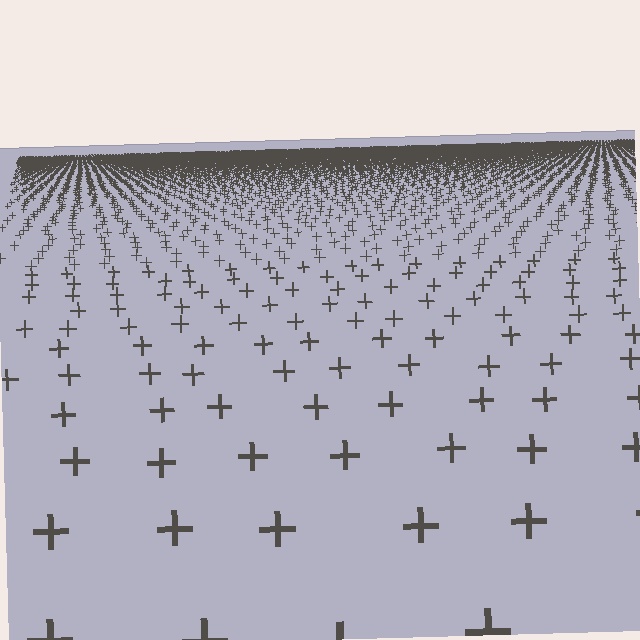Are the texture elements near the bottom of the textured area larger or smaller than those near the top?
Larger. Near the bottom, elements are closer to the viewer and appear at a bigger on-screen size.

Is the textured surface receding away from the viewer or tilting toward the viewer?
The surface is receding away from the viewer. Texture elements get smaller and denser toward the top.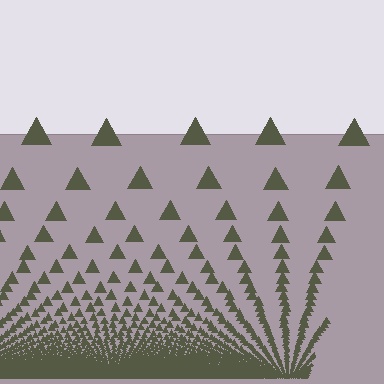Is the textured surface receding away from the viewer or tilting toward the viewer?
The surface appears to tilt toward the viewer. Texture elements get larger and sparser toward the top.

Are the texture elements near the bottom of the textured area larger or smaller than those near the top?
Smaller. The gradient is inverted — elements near the bottom are smaller and denser.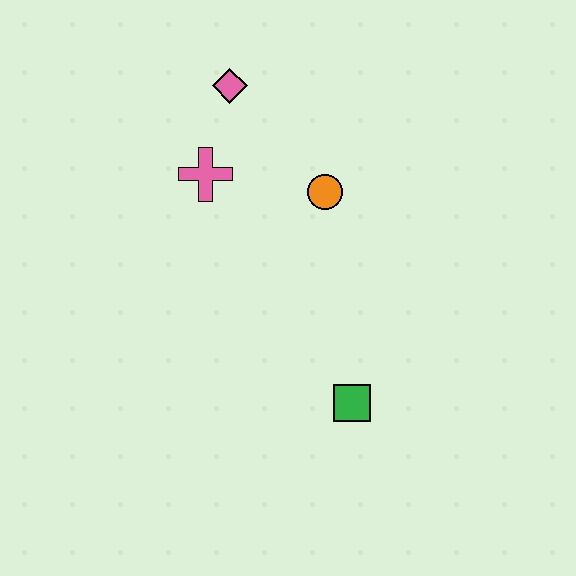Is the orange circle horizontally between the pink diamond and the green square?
Yes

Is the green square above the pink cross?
No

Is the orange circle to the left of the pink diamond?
No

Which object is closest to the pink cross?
The pink diamond is closest to the pink cross.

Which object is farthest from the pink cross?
The green square is farthest from the pink cross.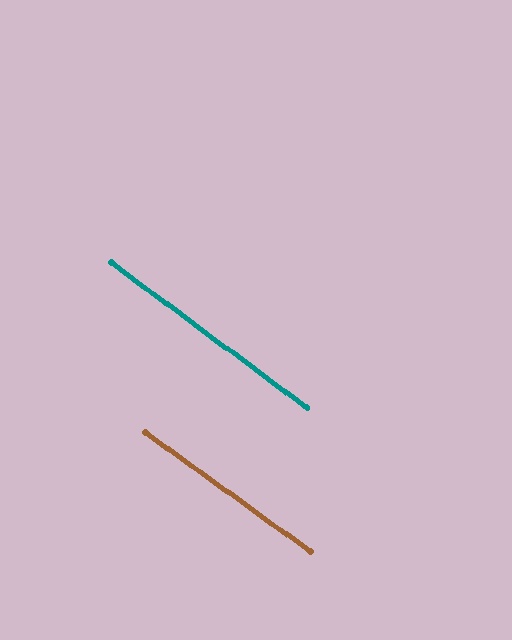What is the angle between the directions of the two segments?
Approximately 1 degree.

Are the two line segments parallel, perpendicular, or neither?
Parallel — their directions differ by only 0.7°.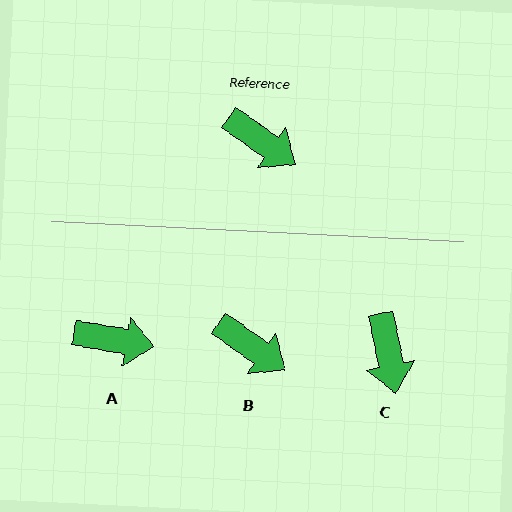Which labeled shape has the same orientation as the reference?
B.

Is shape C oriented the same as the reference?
No, it is off by about 44 degrees.